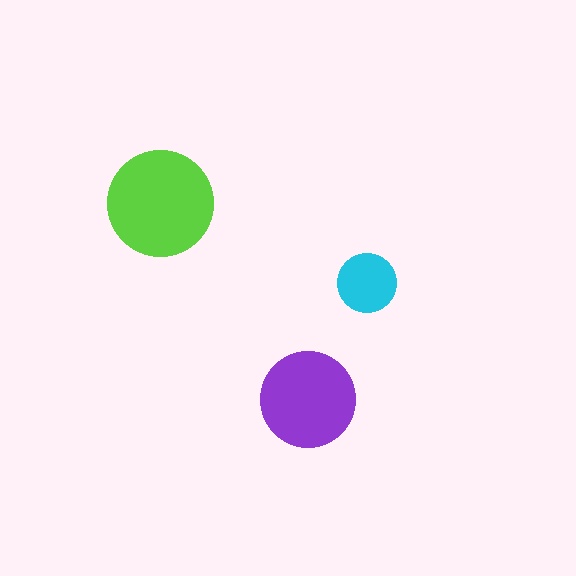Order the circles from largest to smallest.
the lime one, the purple one, the cyan one.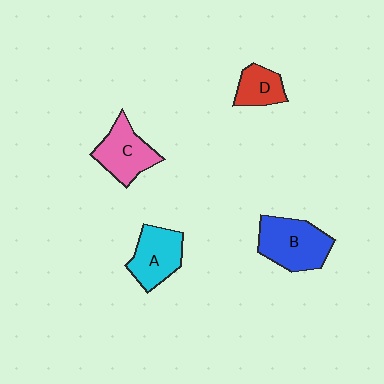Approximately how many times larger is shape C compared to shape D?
Approximately 1.5 times.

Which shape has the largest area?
Shape B (blue).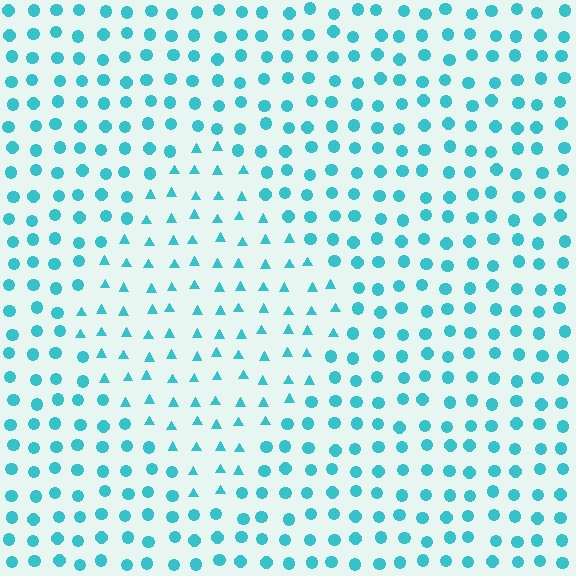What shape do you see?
I see a diamond.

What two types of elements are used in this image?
The image uses triangles inside the diamond region and circles outside it.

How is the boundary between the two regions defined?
The boundary is defined by a change in element shape: triangles inside vs. circles outside. All elements share the same color and spacing.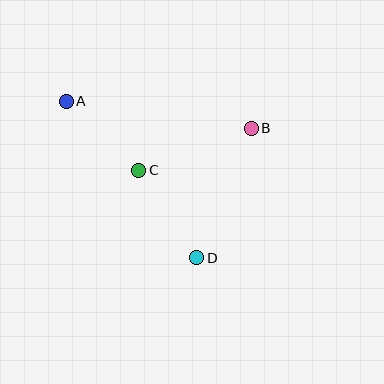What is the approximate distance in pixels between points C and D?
The distance between C and D is approximately 105 pixels.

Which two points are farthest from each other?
Points A and D are farthest from each other.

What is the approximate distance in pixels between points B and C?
The distance between B and C is approximately 120 pixels.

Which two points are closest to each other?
Points A and C are closest to each other.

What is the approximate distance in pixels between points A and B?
The distance between A and B is approximately 187 pixels.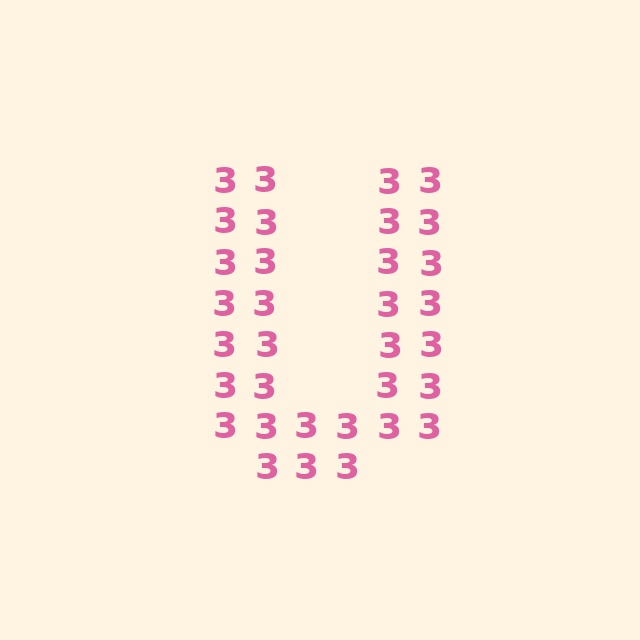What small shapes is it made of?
It is made of small digit 3's.